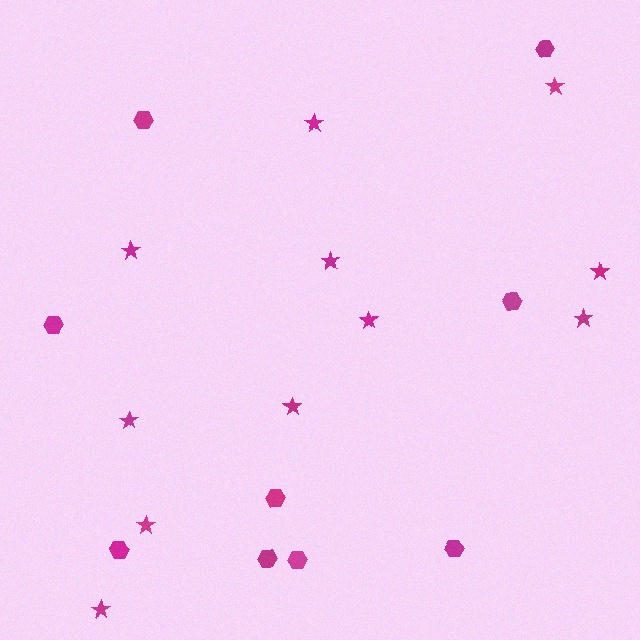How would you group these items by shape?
There are 2 groups: one group of stars (11) and one group of hexagons (9).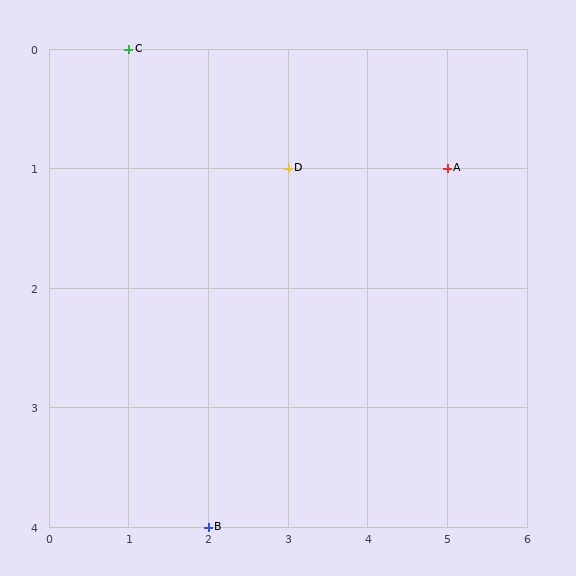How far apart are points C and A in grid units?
Points C and A are 4 columns and 1 row apart (about 4.1 grid units diagonally).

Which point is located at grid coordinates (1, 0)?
Point C is at (1, 0).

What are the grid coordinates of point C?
Point C is at grid coordinates (1, 0).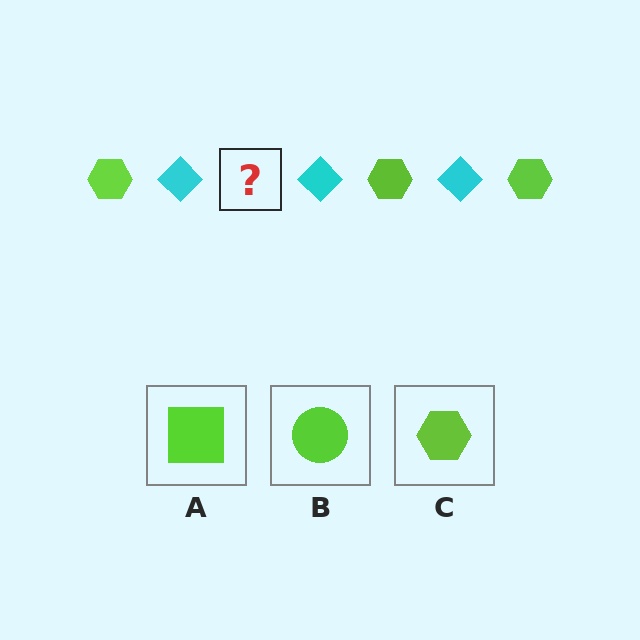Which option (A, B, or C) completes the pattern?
C.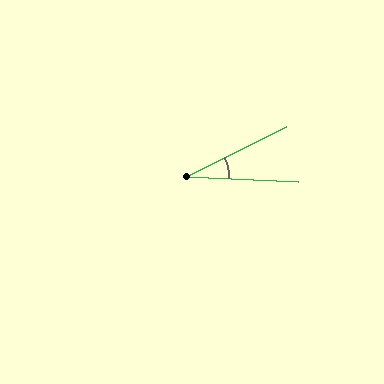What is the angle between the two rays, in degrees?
Approximately 29 degrees.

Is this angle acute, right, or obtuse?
It is acute.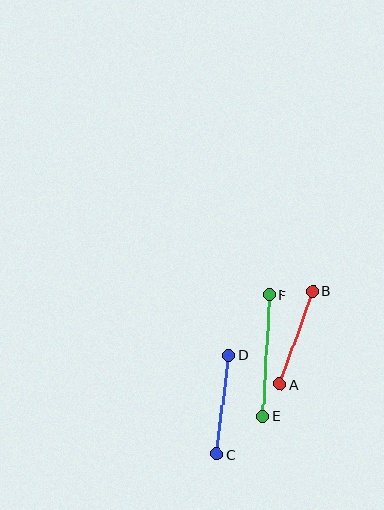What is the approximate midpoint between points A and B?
The midpoint is at approximately (296, 338) pixels.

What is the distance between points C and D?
The distance is approximately 100 pixels.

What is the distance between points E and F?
The distance is approximately 122 pixels.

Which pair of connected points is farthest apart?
Points E and F are farthest apart.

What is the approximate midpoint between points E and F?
The midpoint is at approximately (267, 356) pixels.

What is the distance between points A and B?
The distance is approximately 99 pixels.